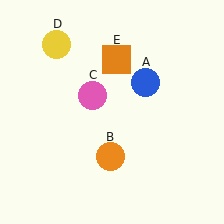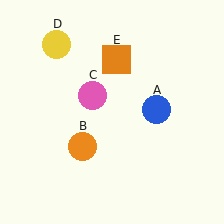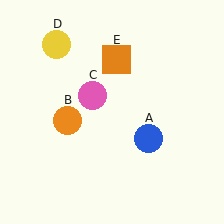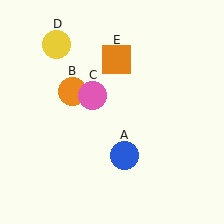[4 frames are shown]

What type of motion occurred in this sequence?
The blue circle (object A), orange circle (object B) rotated clockwise around the center of the scene.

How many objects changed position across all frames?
2 objects changed position: blue circle (object A), orange circle (object B).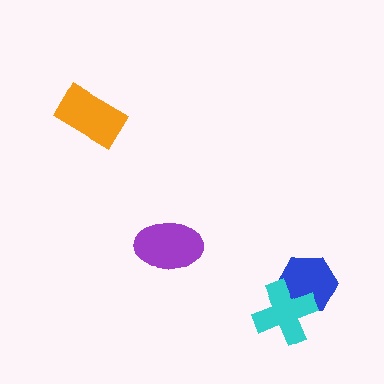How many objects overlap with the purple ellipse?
0 objects overlap with the purple ellipse.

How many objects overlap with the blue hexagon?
1 object overlaps with the blue hexagon.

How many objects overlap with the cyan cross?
1 object overlaps with the cyan cross.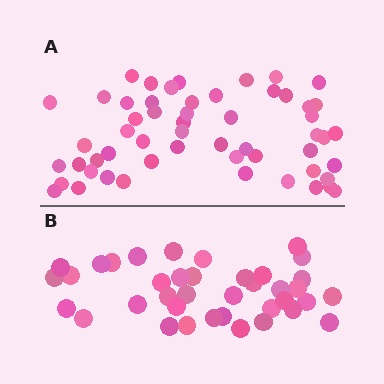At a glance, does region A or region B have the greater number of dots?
Region A (the top region) has more dots.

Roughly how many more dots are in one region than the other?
Region A has approximately 15 more dots than region B.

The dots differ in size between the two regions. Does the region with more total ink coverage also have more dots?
No. Region B has more total ink coverage because its dots are larger, but region A actually contains more individual dots. Total area can be misleading — the number of items is what matters here.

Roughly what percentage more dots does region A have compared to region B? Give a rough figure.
About 45% more.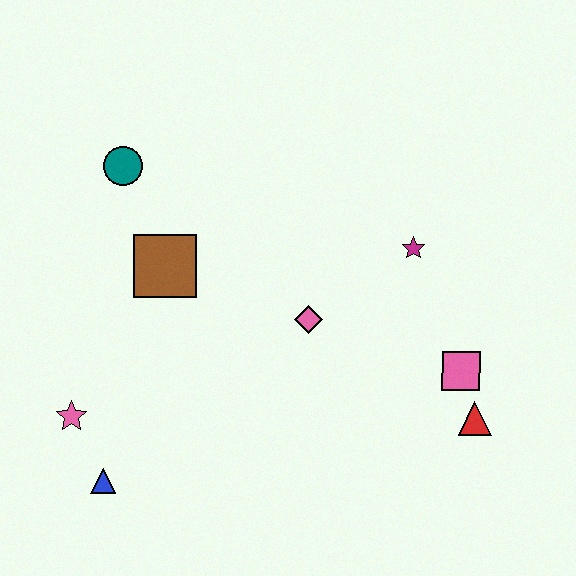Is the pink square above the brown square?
No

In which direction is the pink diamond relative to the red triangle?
The pink diamond is to the left of the red triangle.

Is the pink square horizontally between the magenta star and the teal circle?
No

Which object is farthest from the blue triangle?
The magenta star is farthest from the blue triangle.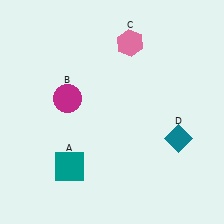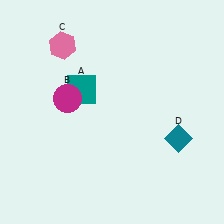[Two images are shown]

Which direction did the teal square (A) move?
The teal square (A) moved up.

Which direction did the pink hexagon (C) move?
The pink hexagon (C) moved left.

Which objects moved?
The objects that moved are: the teal square (A), the pink hexagon (C).